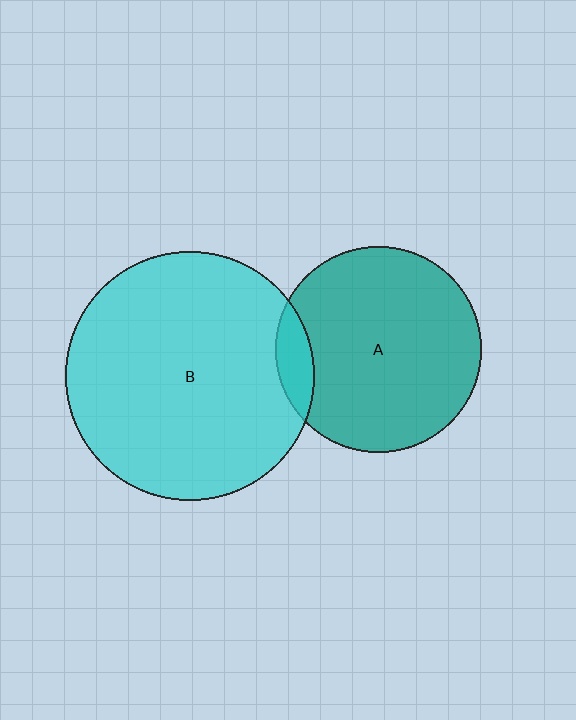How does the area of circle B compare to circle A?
Approximately 1.5 times.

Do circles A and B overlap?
Yes.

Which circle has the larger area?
Circle B (cyan).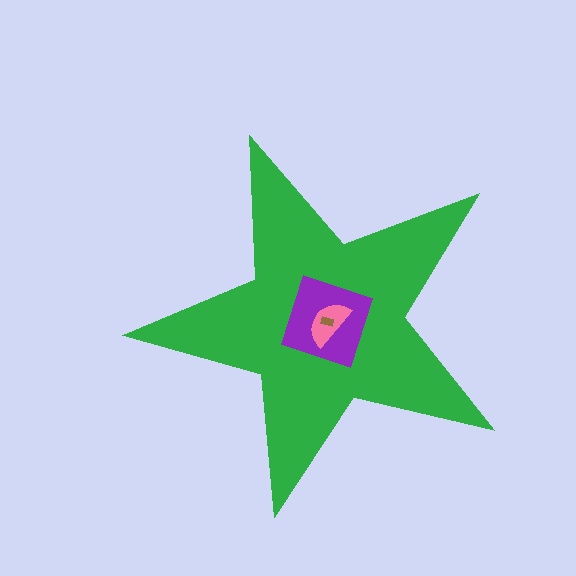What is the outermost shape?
The green star.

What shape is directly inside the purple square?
The pink semicircle.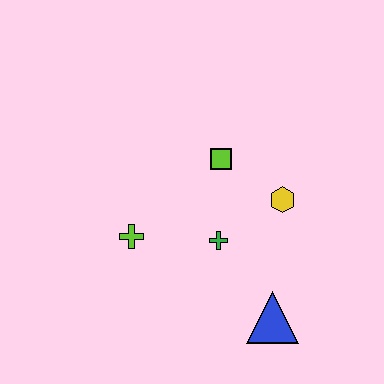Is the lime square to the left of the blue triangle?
Yes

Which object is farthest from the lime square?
The blue triangle is farthest from the lime square.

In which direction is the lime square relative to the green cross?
The lime square is above the green cross.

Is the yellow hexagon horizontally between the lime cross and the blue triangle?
No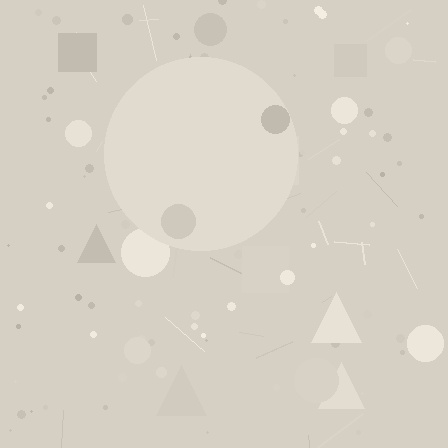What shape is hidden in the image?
A circle is hidden in the image.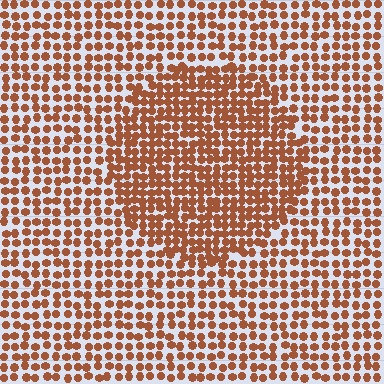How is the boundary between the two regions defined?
The boundary is defined by a change in element density (approximately 1.6x ratio). All elements are the same color, size, and shape.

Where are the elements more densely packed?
The elements are more densely packed inside the circle boundary.